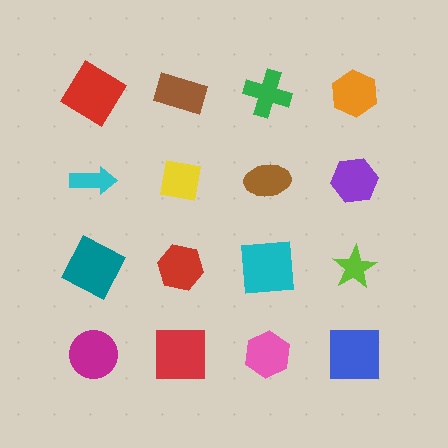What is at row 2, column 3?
A brown ellipse.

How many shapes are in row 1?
4 shapes.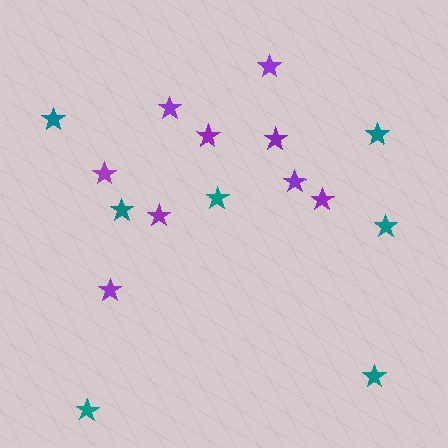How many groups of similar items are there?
There are 2 groups: one group of teal stars (7) and one group of purple stars (9).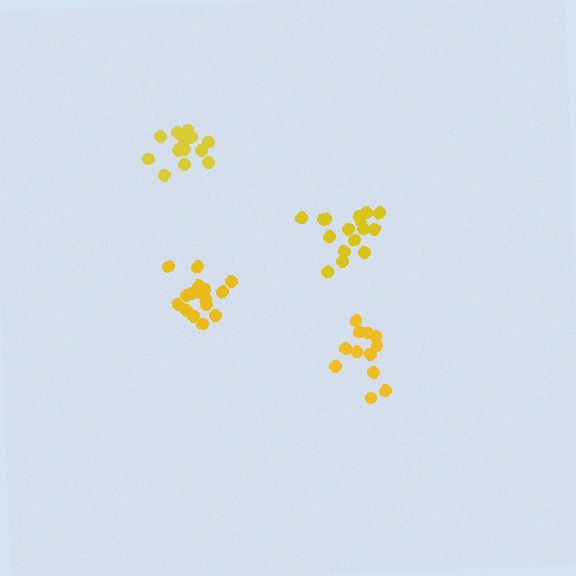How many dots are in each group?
Group 1: 16 dots, Group 2: 16 dots, Group 3: 14 dots, Group 4: 12 dots (58 total).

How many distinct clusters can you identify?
There are 4 distinct clusters.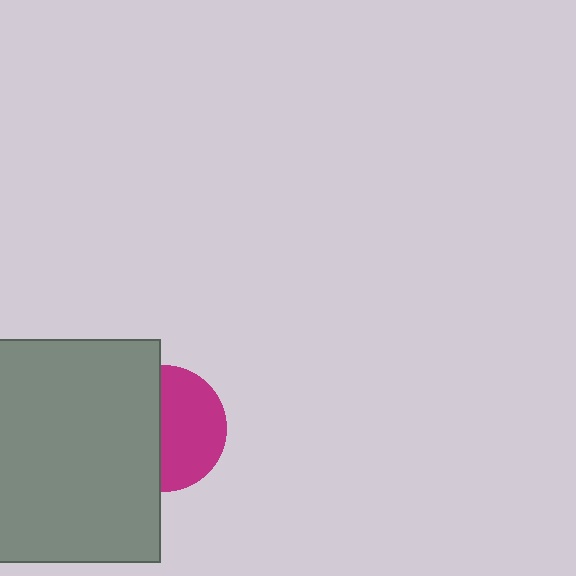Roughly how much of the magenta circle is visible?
About half of it is visible (roughly 52%).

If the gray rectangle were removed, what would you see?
You would see the complete magenta circle.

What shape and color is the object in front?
The object in front is a gray rectangle.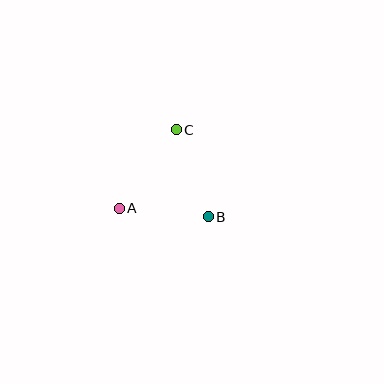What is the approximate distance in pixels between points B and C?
The distance between B and C is approximately 93 pixels.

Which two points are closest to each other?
Points A and B are closest to each other.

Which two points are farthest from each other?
Points A and C are farthest from each other.